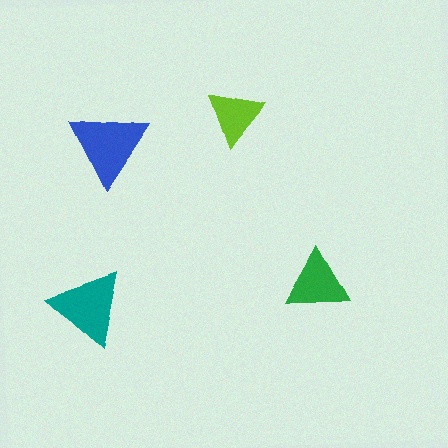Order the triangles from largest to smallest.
the blue one, the teal one, the green one, the lime one.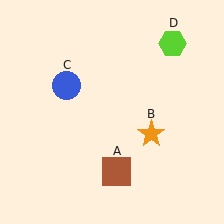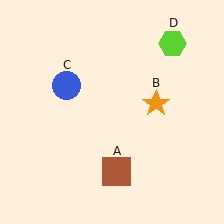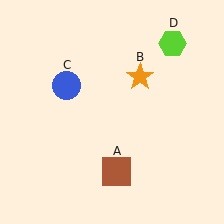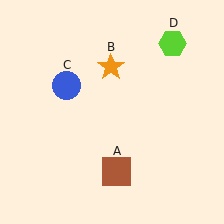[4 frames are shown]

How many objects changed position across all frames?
1 object changed position: orange star (object B).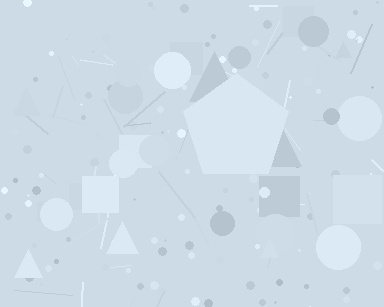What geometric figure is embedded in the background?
A pentagon is embedded in the background.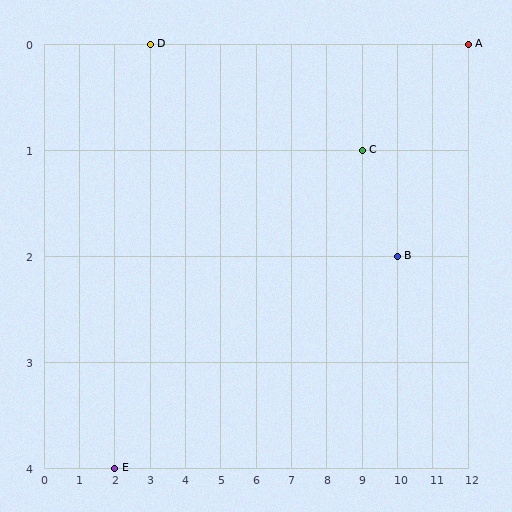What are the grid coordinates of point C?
Point C is at grid coordinates (9, 1).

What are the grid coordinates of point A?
Point A is at grid coordinates (12, 0).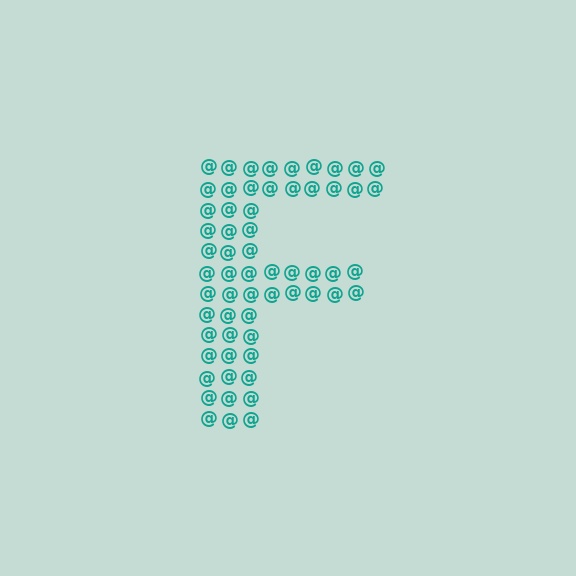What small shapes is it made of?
It is made of small at signs.